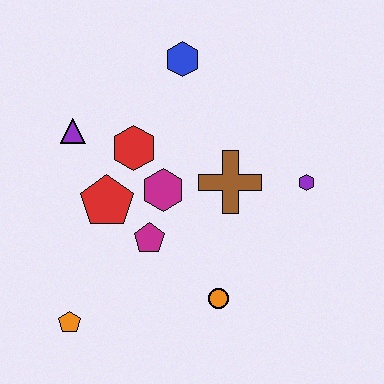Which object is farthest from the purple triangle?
The purple hexagon is farthest from the purple triangle.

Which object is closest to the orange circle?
The magenta pentagon is closest to the orange circle.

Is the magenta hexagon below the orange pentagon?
No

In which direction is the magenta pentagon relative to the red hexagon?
The magenta pentagon is below the red hexagon.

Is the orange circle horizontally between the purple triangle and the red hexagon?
No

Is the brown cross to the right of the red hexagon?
Yes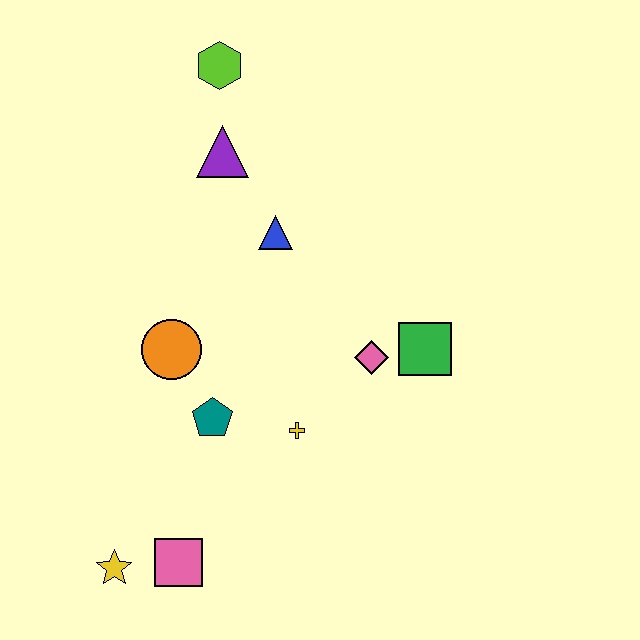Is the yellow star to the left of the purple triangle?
Yes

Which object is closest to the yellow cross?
The teal pentagon is closest to the yellow cross.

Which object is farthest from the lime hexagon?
The yellow star is farthest from the lime hexagon.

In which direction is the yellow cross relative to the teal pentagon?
The yellow cross is to the right of the teal pentagon.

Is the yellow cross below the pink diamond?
Yes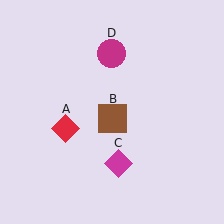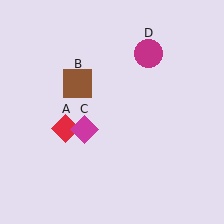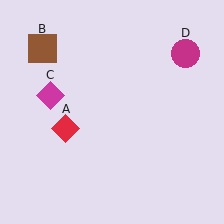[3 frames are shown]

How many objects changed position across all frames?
3 objects changed position: brown square (object B), magenta diamond (object C), magenta circle (object D).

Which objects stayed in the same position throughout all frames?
Red diamond (object A) remained stationary.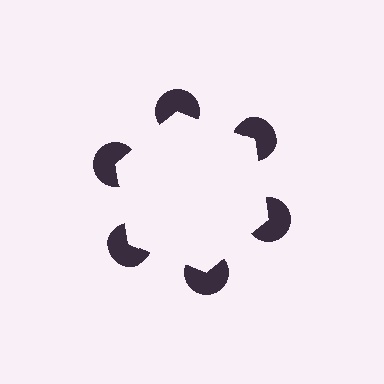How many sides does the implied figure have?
6 sides.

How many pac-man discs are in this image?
There are 6 — one at each vertex of the illusory hexagon.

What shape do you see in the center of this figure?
An illusory hexagon — its edges are inferred from the aligned wedge cuts in the pac-man discs, not physically drawn.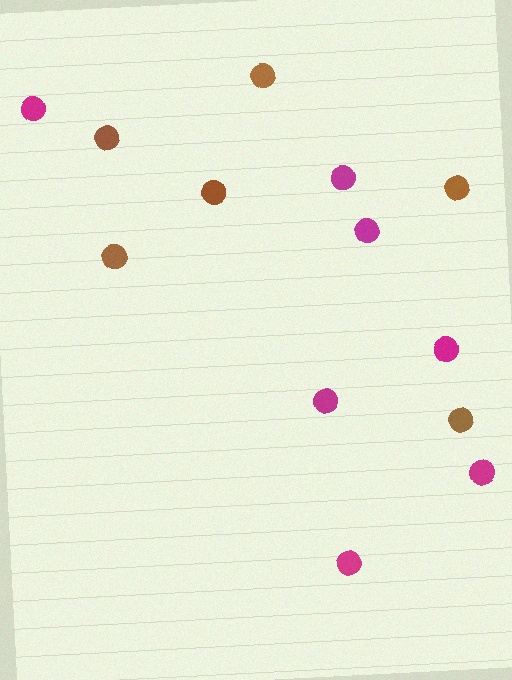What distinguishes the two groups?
There are 2 groups: one group of brown circles (6) and one group of magenta circles (7).